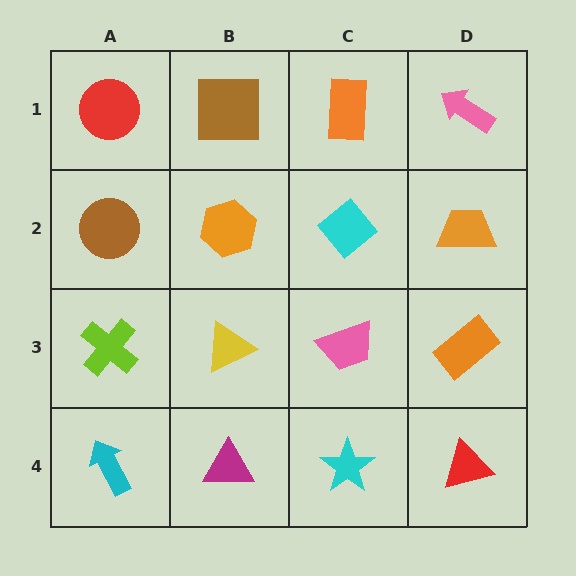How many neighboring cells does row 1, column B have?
3.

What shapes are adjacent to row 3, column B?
An orange hexagon (row 2, column B), a magenta triangle (row 4, column B), a lime cross (row 3, column A), a pink trapezoid (row 3, column C).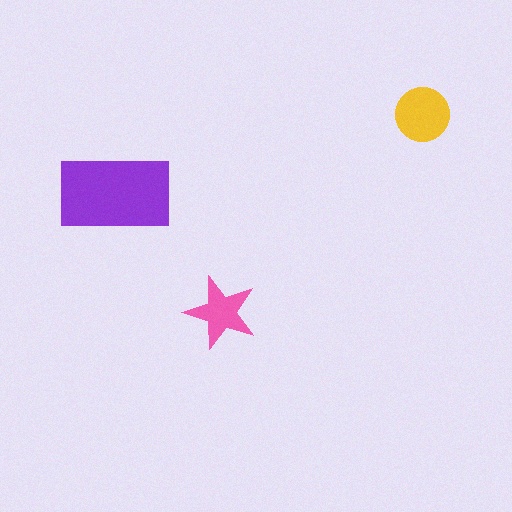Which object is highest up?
The yellow circle is topmost.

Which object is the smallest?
The pink star.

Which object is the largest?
The purple rectangle.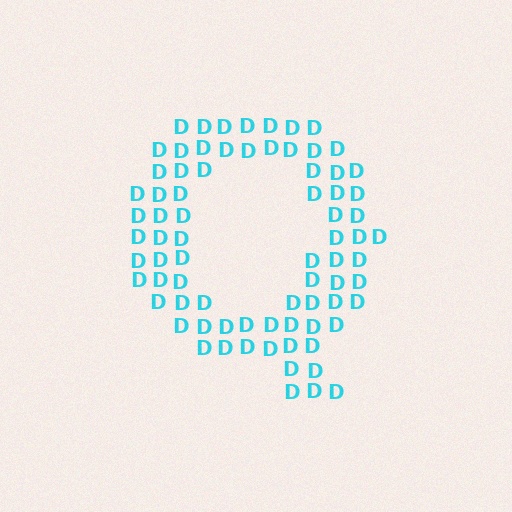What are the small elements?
The small elements are letter D's.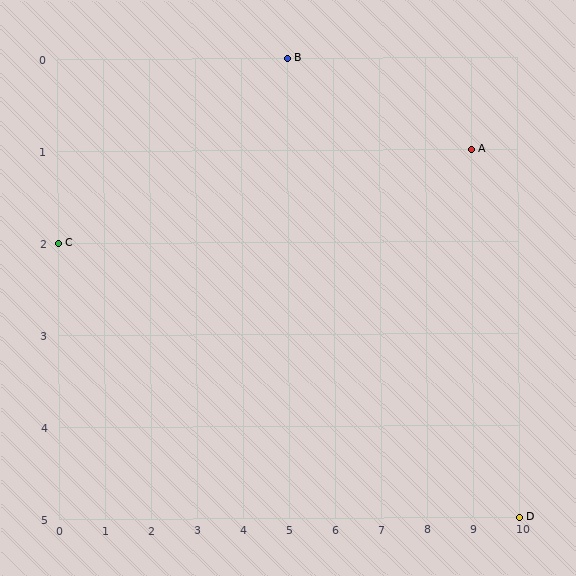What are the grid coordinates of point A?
Point A is at grid coordinates (9, 1).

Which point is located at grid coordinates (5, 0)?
Point B is at (5, 0).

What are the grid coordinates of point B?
Point B is at grid coordinates (5, 0).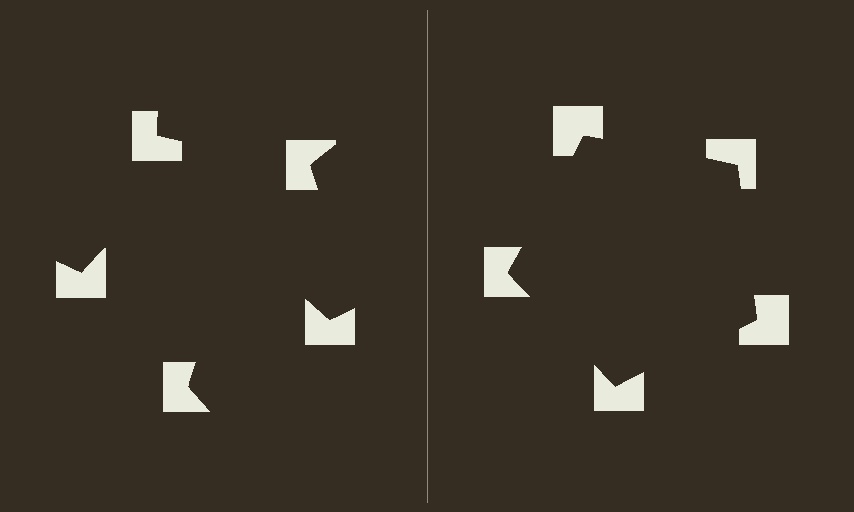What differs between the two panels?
The notched squares are positioned identically on both sides; only the wedge orientations differ. On the right they align to a pentagon; on the left they are misaligned.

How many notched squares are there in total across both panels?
10 — 5 on each side.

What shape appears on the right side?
An illusory pentagon.